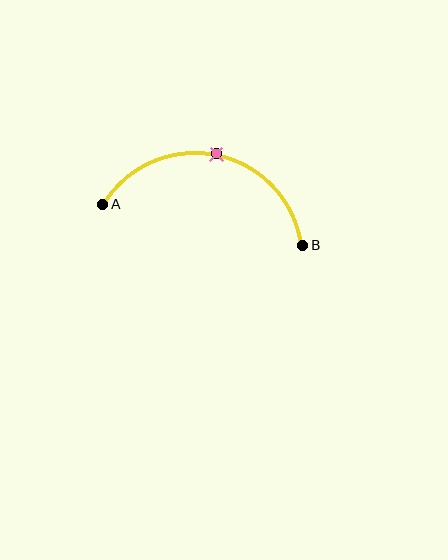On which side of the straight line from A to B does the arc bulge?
The arc bulges above the straight line connecting A and B.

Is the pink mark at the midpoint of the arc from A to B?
Yes. The pink mark lies on the arc at equal arc-length from both A and B — it is the arc midpoint.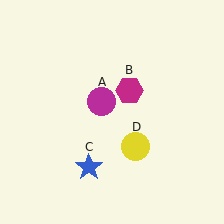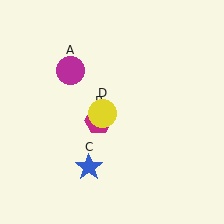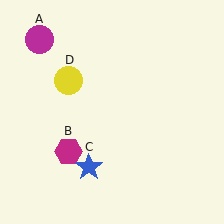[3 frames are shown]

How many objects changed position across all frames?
3 objects changed position: magenta circle (object A), magenta hexagon (object B), yellow circle (object D).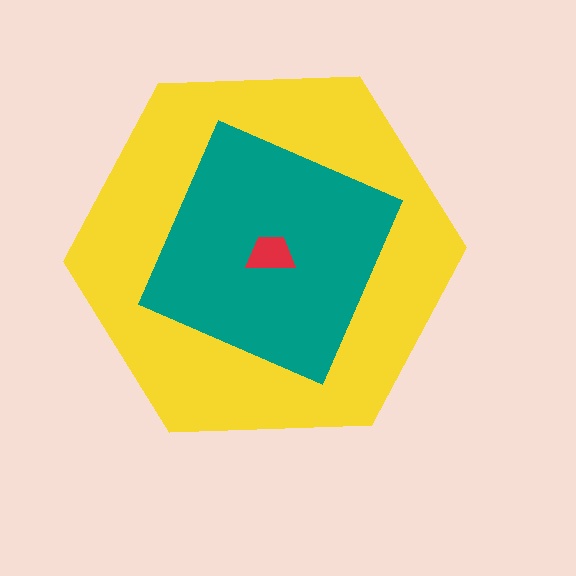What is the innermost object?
The red trapezoid.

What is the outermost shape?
The yellow hexagon.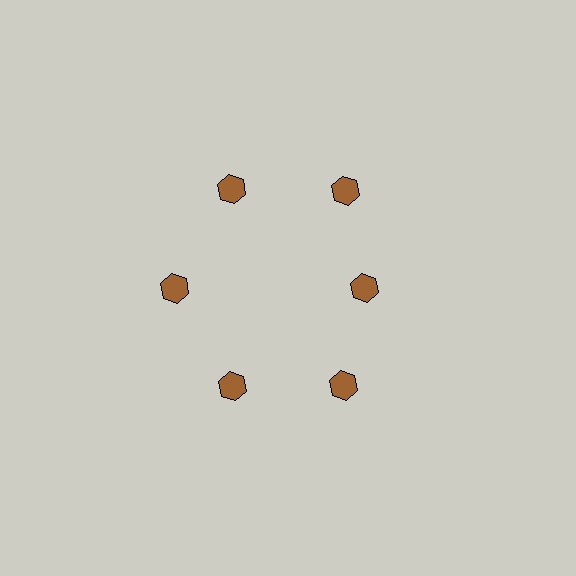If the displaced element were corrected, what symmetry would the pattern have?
It would have 6-fold rotational symmetry — the pattern would map onto itself every 60 degrees.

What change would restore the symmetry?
The symmetry would be restored by moving it outward, back onto the ring so that all 6 hexagons sit at equal angles and equal distance from the center.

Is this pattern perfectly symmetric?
No. The 6 brown hexagons are arranged in a ring, but one element near the 3 o'clock position is pulled inward toward the center, breaking the 6-fold rotational symmetry.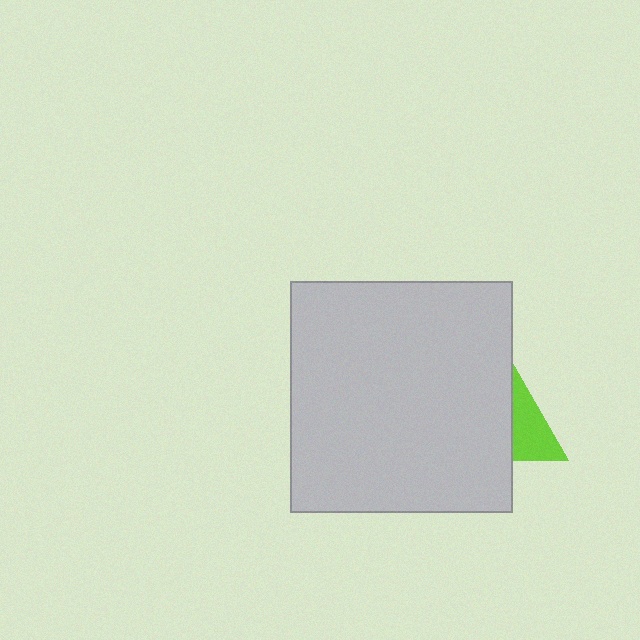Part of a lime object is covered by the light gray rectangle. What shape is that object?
It is a triangle.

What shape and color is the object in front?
The object in front is a light gray rectangle.